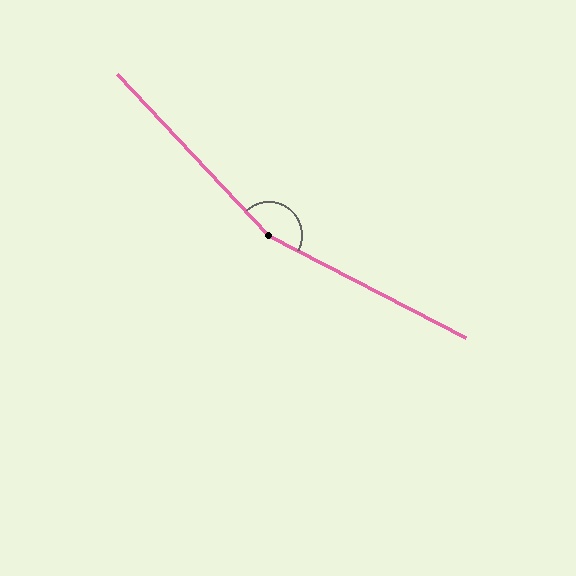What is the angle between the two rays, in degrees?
Approximately 160 degrees.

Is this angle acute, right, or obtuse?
It is obtuse.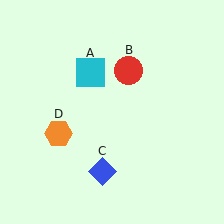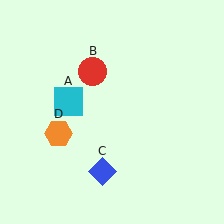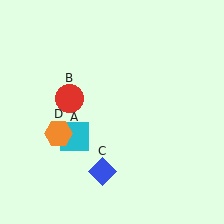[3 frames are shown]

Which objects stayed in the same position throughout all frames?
Blue diamond (object C) and orange hexagon (object D) remained stationary.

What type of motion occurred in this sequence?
The cyan square (object A), red circle (object B) rotated counterclockwise around the center of the scene.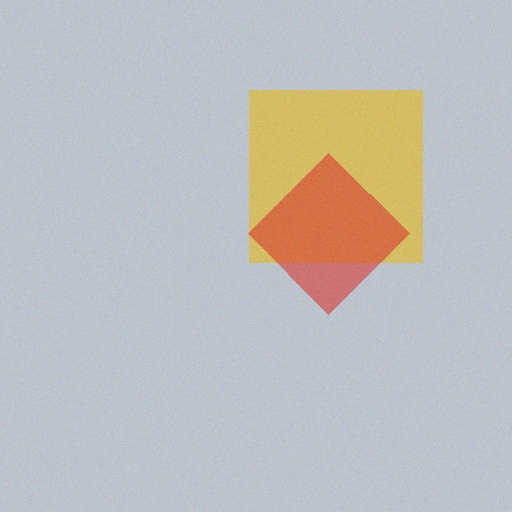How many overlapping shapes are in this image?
There are 2 overlapping shapes in the image.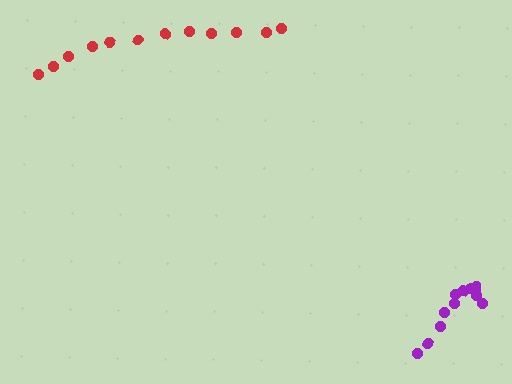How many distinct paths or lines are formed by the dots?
There are 2 distinct paths.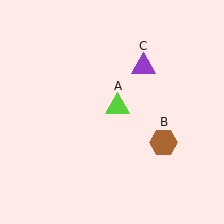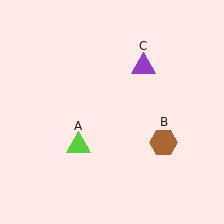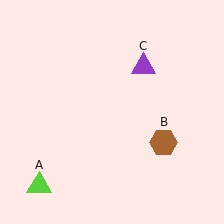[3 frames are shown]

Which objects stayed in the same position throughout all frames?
Brown hexagon (object B) and purple triangle (object C) remained stationary.